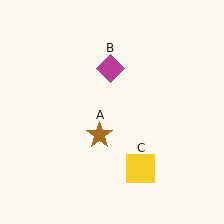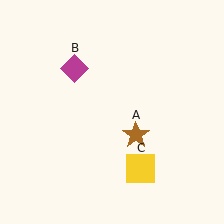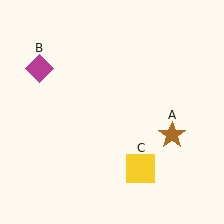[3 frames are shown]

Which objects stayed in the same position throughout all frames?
Yellow square (object C) remained stationary.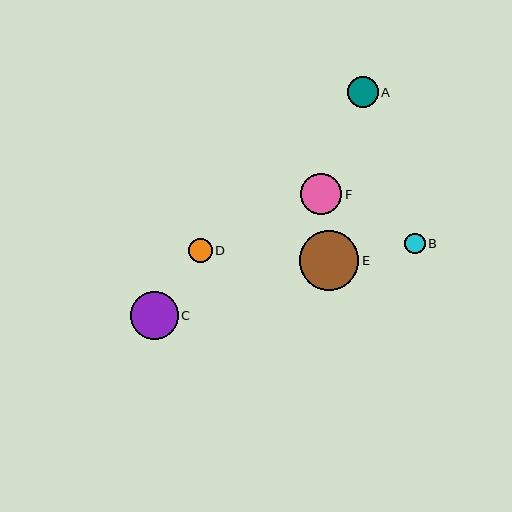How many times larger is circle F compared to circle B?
Circle F is approximately 2.0 times the size of circle B.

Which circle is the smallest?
Circle B is the smallest with a size of approximately 20 pixels.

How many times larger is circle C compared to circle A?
Circle C is approximately 1.6 times the size of circle A.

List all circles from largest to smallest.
From largest to smallest: E, C, F, A, D, B.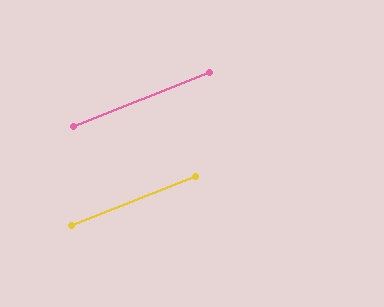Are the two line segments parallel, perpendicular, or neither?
Parallel — their directions differ by only 0.2°.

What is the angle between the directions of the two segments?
Approximately 0 degrees.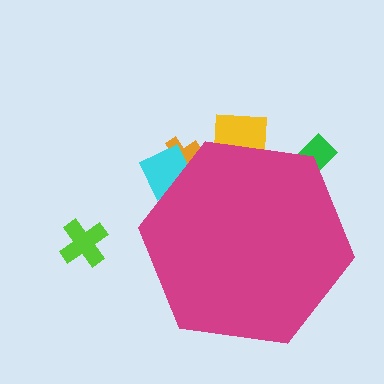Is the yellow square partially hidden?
Yes, the yellow square is partially hidden behind the magenta hexagon.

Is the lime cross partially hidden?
No, the lime cross is fully visible.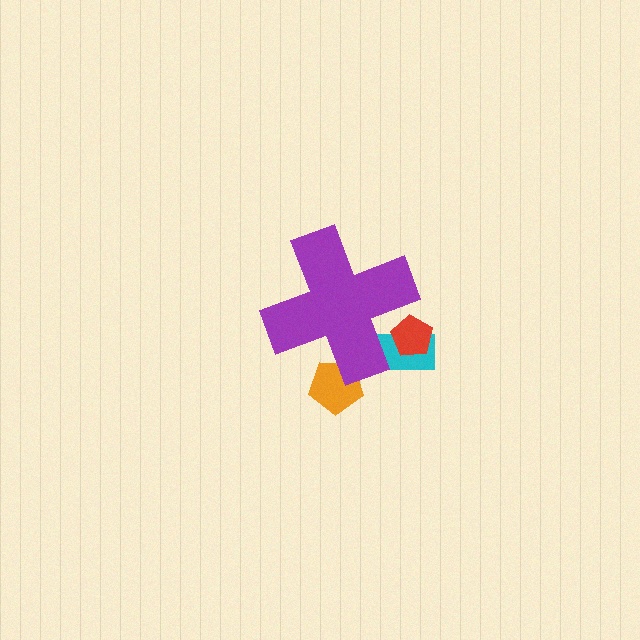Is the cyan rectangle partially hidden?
Yes, the cyan rectangle is partially hidden behind the purple cross.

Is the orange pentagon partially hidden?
Yes, the orange pentagon is partially hidden behind the purple cross.